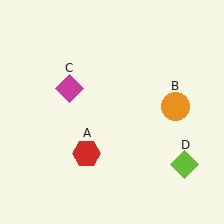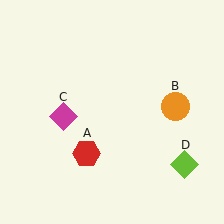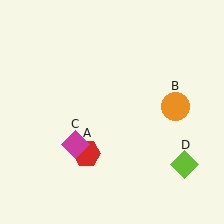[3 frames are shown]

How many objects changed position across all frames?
1 object changed position: magenta diamond (object C).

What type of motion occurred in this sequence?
The magenta diamond (object C) rotated counterclockwise around the center of the scene.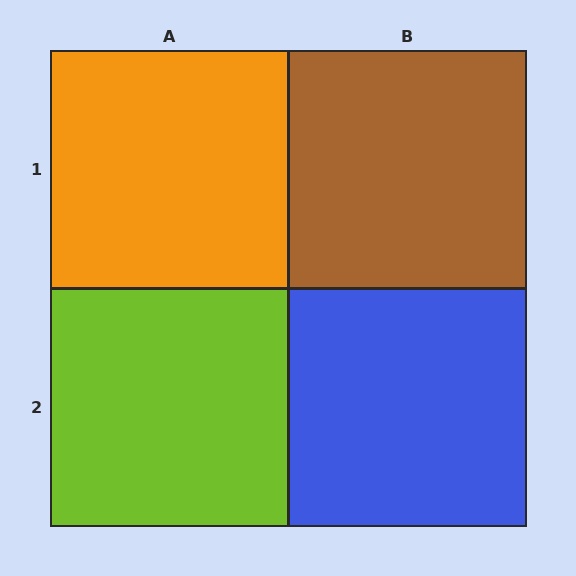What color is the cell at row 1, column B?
Brown.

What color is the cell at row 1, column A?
Orange.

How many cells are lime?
1 cell is lime.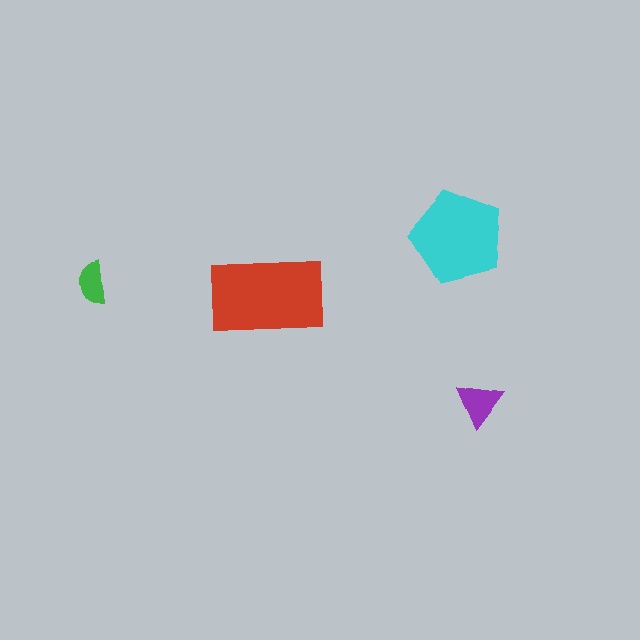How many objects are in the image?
There are 4 objects in the image.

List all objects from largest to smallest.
The red rectangle, the cyan pentagon, the purple triangle, the green semicircle.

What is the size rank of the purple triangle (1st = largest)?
3rd.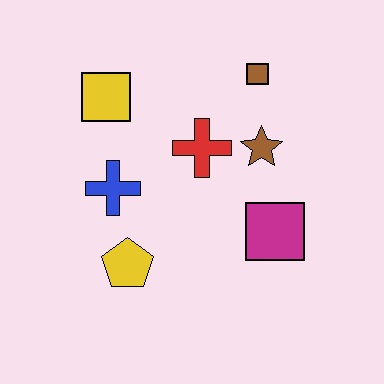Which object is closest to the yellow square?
The blue cross is closest to the yellow square.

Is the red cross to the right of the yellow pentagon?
Yes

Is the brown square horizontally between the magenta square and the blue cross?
Yes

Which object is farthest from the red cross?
The yellow pentagon is farthest from the red cross.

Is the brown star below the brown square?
Yes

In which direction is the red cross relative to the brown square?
The red cross is below the brown square.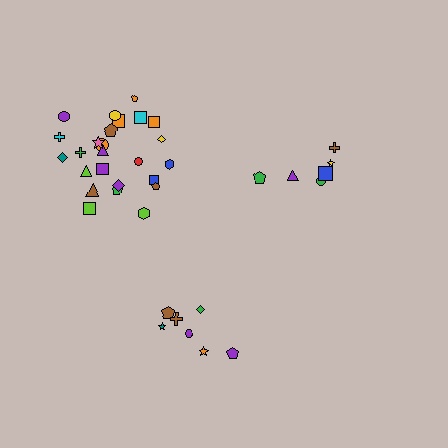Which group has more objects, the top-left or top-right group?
The top-left group.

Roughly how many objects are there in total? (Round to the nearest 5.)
Roughly 40 objects in total.